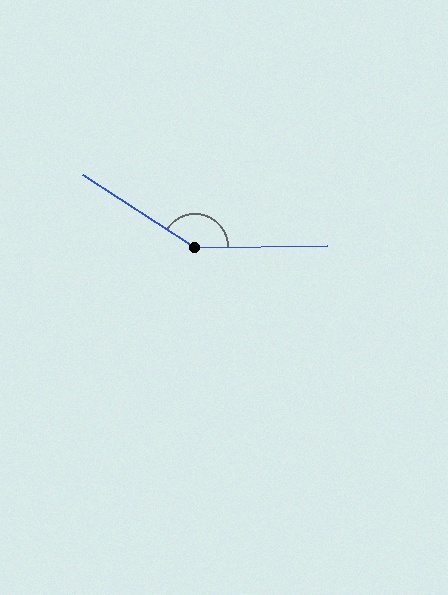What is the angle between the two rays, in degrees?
Approximately 147 degrees.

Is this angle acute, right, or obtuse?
It is obtuse.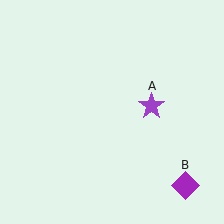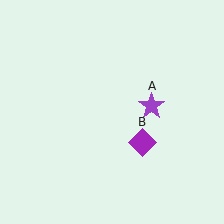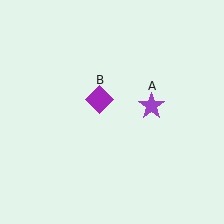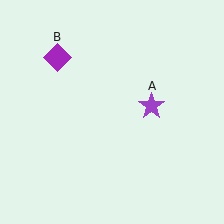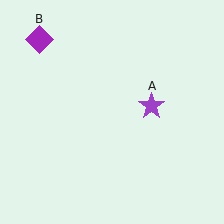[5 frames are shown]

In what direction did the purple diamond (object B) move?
The purple diamond (object B) moved up and to the left.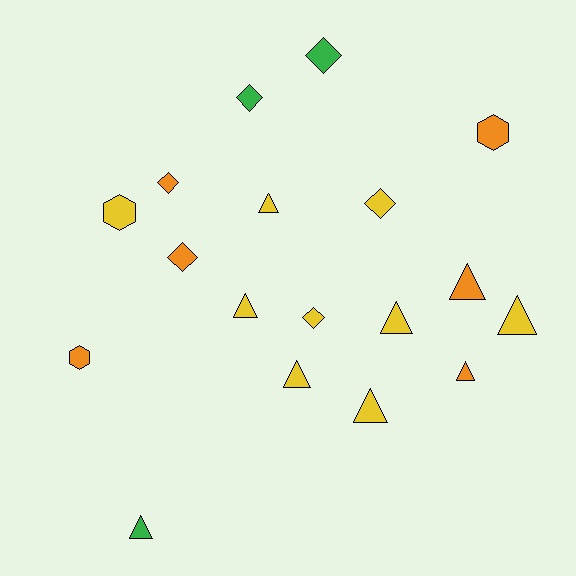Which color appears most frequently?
Yellow, with 9 objects.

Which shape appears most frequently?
Triangle, with 9 objects.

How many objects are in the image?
There are 18 objects.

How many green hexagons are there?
There are no green hexagons.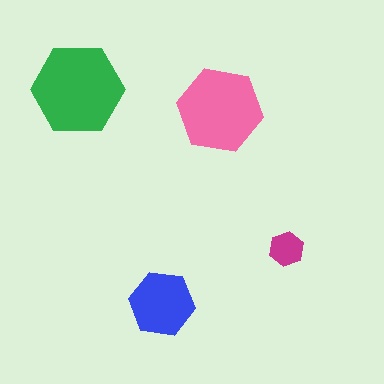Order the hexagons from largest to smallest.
the green one, the pink one, the blue one, the magenta one.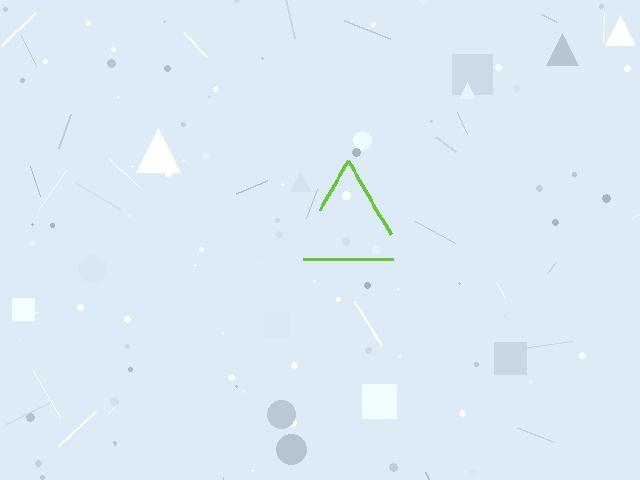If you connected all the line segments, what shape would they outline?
They would outline a triangle.